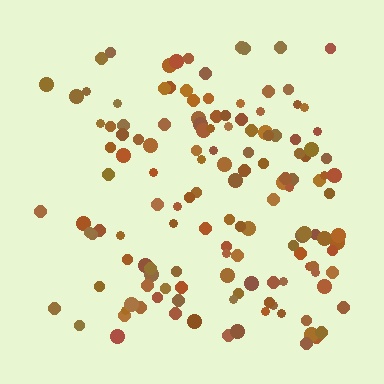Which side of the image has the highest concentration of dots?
The right.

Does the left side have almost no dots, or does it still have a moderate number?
Still a moderate number, just noticeably fewer than the right.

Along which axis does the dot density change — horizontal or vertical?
Horizontal.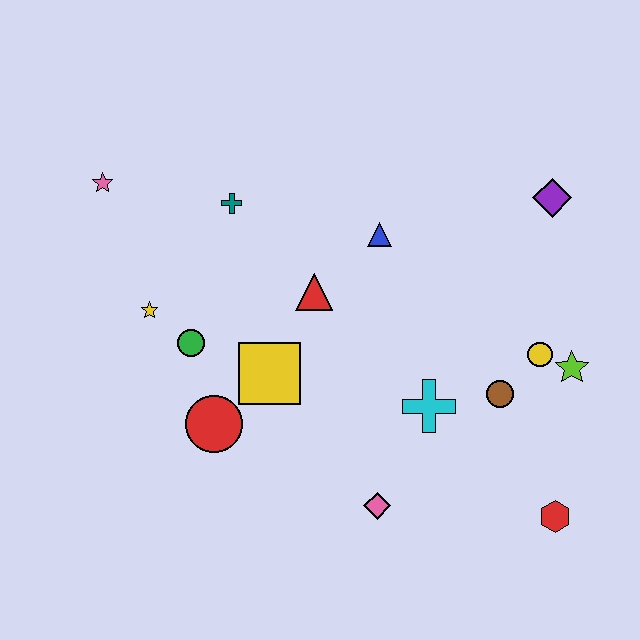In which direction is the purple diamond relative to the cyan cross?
The purple diamond is above the cyan cross.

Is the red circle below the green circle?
Yes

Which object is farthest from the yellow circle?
The pink star is farthest from the yellow circle.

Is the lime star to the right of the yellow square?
Yes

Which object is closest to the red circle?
The yellow square is closest to the red circle.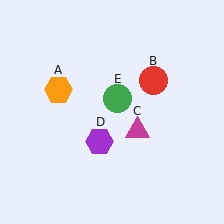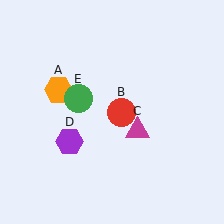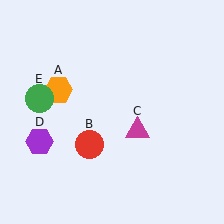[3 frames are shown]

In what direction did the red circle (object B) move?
The red circle (object B) moved down and to the left.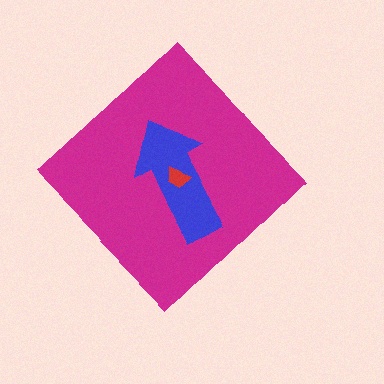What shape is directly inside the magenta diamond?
The blue arrow.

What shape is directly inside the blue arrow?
The red trapezoid.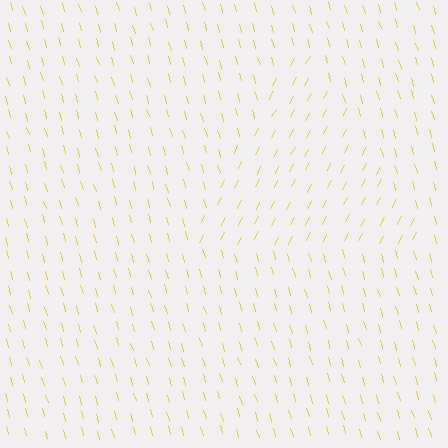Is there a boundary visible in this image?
Yes, there is a texture boundary formed by a change in line orientation.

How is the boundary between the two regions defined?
The boundary is defined purely by a change in line orientation (approximately 45 degrees difference). All lines are the same color and thickness.